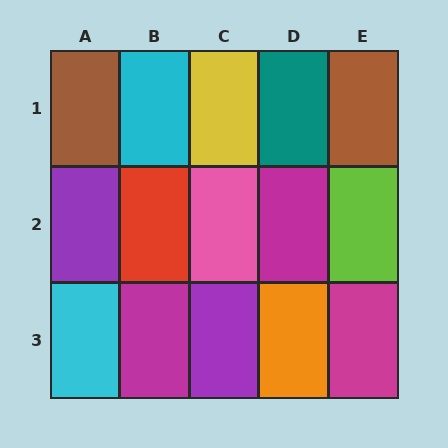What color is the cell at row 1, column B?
Cyan.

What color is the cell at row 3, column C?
Purple.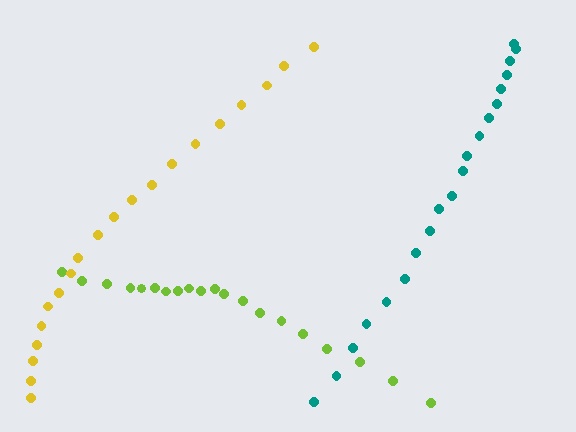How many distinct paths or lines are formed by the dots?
There are 3 distinct paths.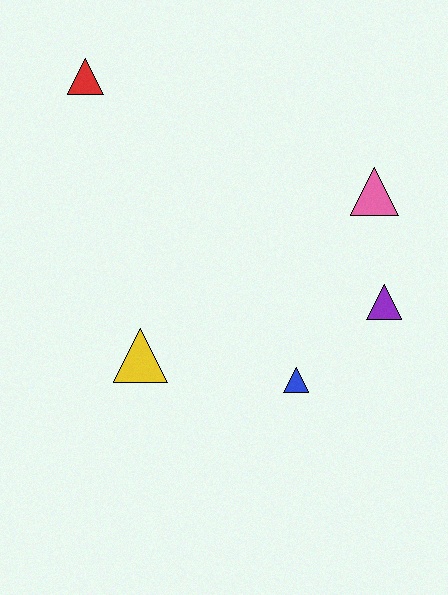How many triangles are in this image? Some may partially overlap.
There are 5 triangles.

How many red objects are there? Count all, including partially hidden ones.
There is 1 red object.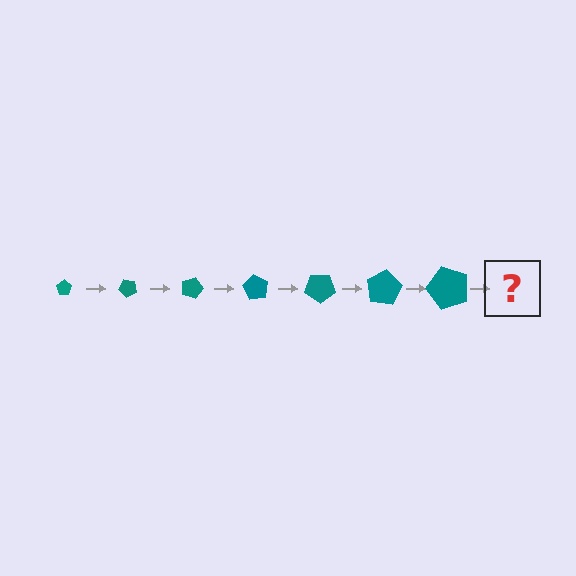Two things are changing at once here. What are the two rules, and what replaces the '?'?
The two rules are that the pentagon grows larger each step and it rotates 45 degrees each step. The '?' should be a pentagon, larger than the previous one and rotated 315 degrees from the start.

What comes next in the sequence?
The next element should be a pentagon, larger than the previous one and rotated 315 degrees from the start.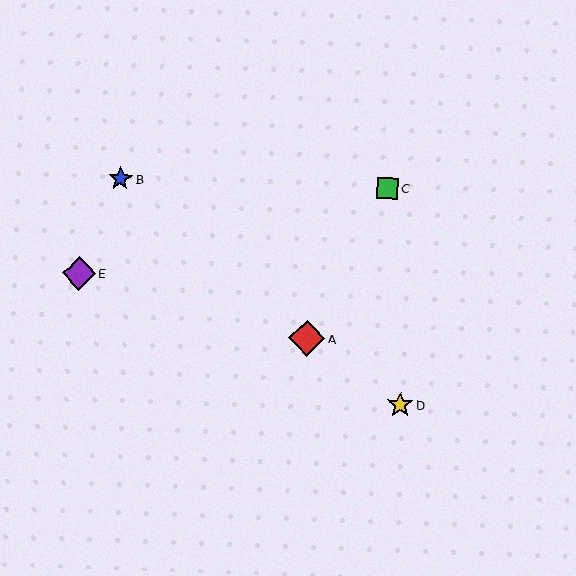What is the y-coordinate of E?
Object E is at y≈273.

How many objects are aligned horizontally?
2 objects (B, C) are aligned horizontally.